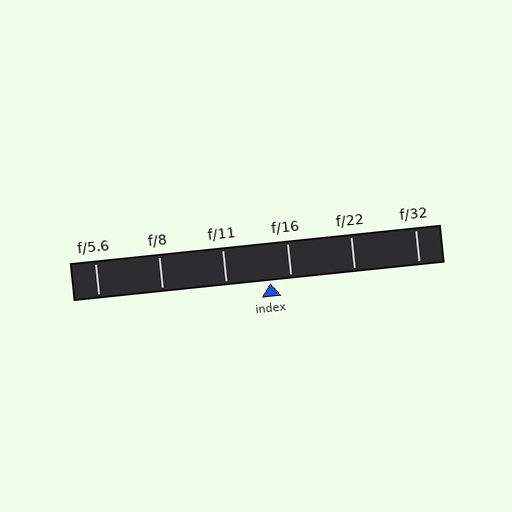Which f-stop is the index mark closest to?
The index mark is closest to f/16.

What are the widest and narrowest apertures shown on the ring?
The widest aperture shown is f/5.6 and the narrowest is f/32.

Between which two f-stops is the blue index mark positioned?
The index mark is between f/11 and f/16.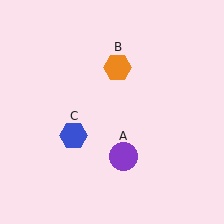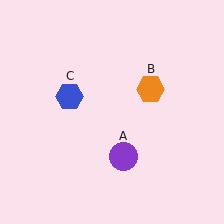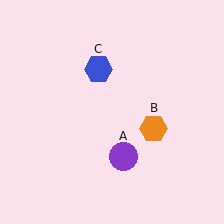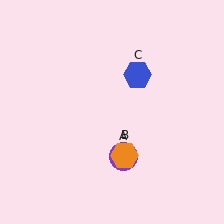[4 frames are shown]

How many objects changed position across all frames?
2 objects changed position: orange hexagon (object B), blue hexagon (object C).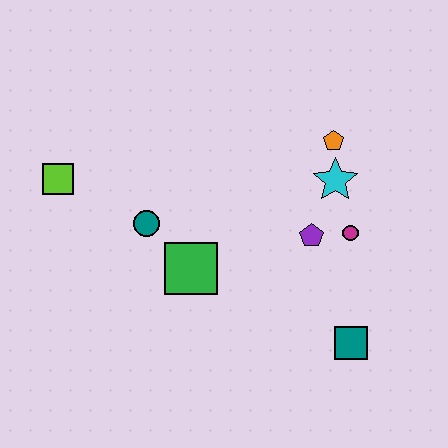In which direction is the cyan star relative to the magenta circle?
The cyan star is above the magenta circle.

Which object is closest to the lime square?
The teal circle is closest to the lime square.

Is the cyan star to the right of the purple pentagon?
Yes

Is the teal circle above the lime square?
No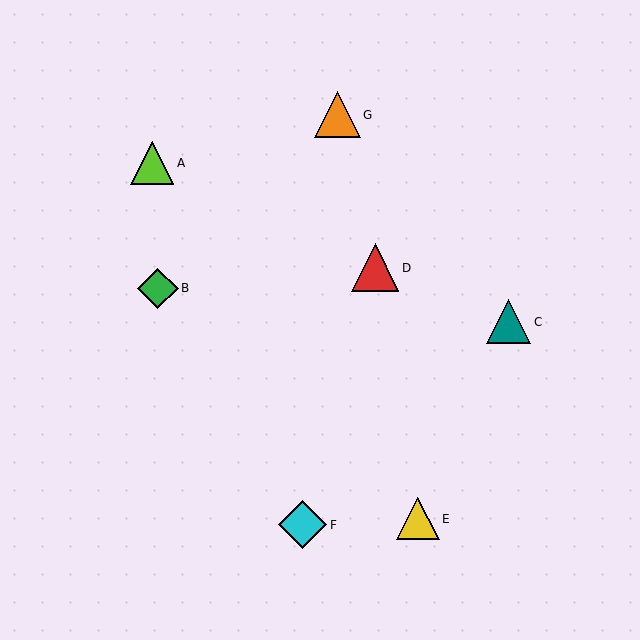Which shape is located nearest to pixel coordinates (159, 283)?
The green diamond (labeled B) at (158, 288) is nearest to that location.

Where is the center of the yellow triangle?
The center of the yellow triangle is at (418, 519).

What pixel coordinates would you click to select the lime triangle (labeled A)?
Click at (152, 163) to select the lime triangle A.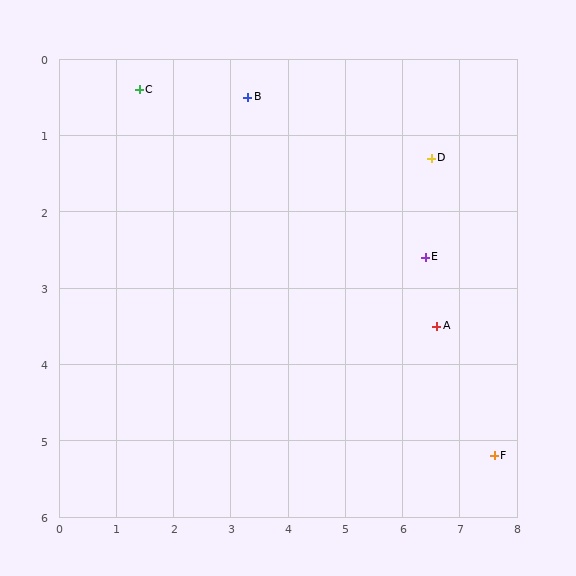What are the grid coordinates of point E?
Point E is at approximately (6.4, 2.6).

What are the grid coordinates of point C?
Point C is at approximately (1.4, 0.4).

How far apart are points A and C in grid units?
Points A and C are about 6.1 grid units apart.